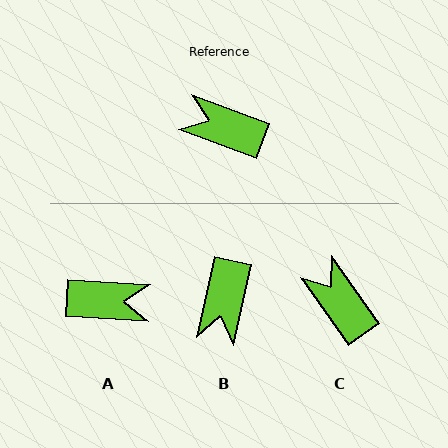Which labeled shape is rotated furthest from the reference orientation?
A, about 163 degrees away.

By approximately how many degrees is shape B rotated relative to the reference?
Approximately 99 degrees counter-clockwise.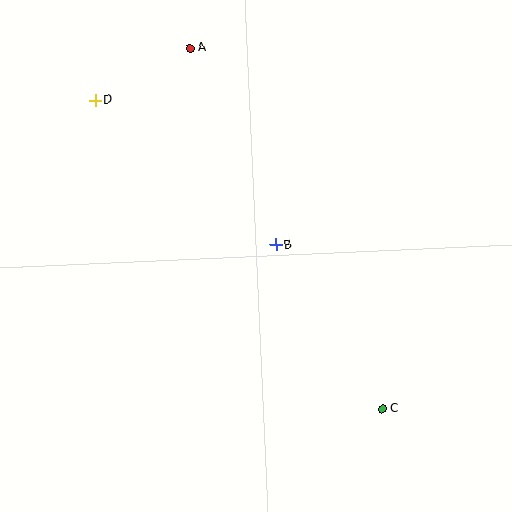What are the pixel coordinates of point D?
Point D is at (95, 101).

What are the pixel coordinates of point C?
Point C is at (382, 409).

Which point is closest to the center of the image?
Point B at (276, 245) is closest to the center.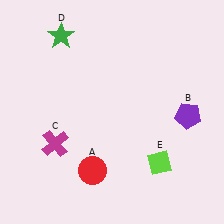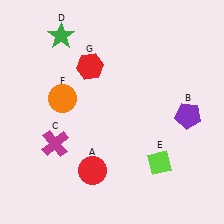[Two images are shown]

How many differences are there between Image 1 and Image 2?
There are 2 differences between the two images.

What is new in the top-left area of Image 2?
A red hexagon (G) was added in the top-left area of Image 2.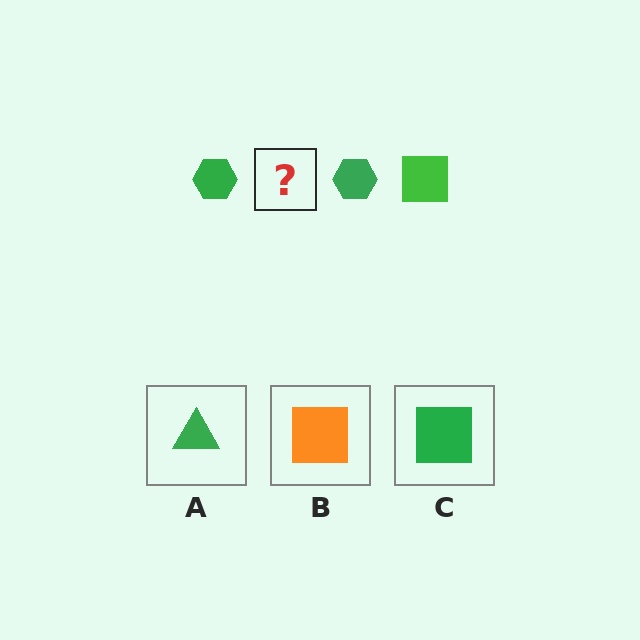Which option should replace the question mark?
Option C.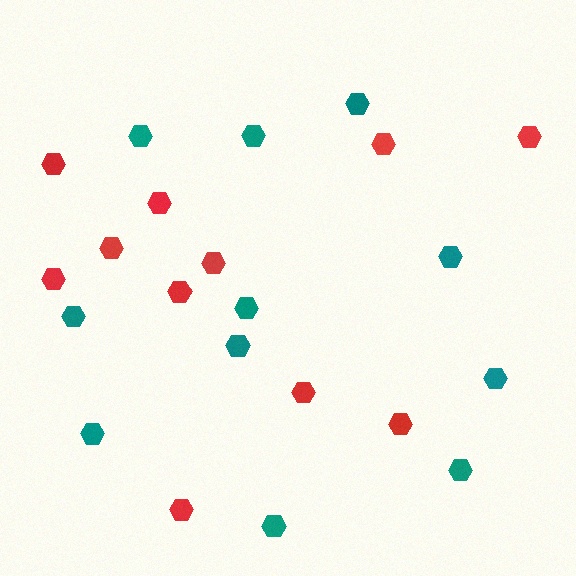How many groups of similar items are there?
There are 2 groups: one group of red hexagons (11) and one group of teal hexagons (11).